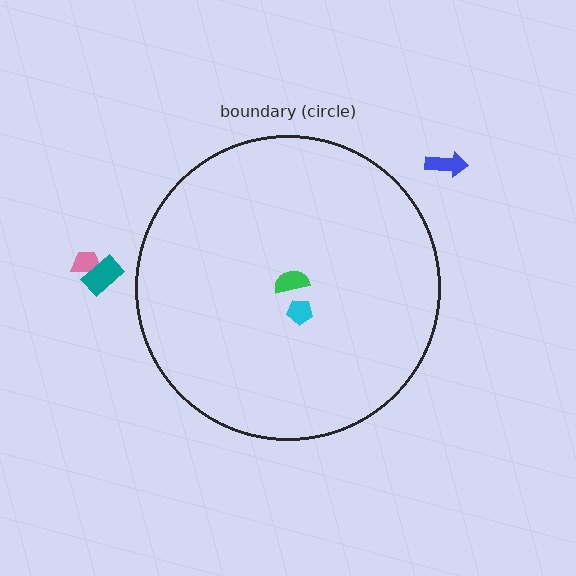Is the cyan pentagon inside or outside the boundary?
Inside.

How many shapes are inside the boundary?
2 inside, 3 outside.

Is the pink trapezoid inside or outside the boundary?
Outside.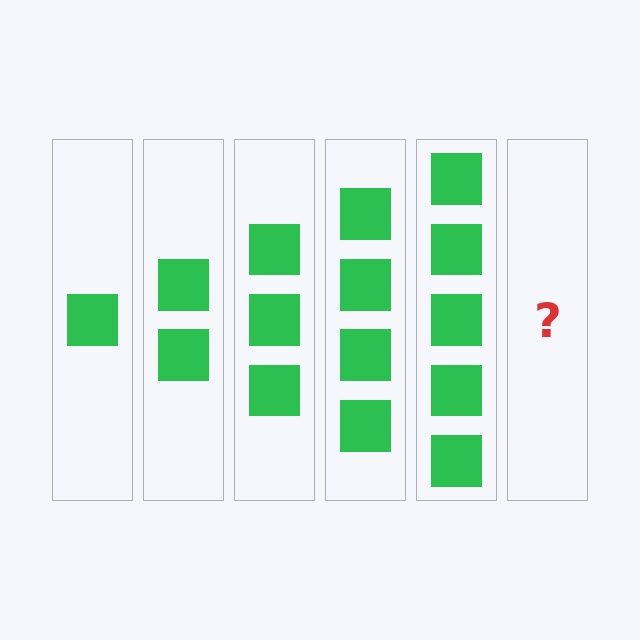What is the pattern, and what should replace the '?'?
The pattern is that each step adds one more square. The '?' should be 6 squares.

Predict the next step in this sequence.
The next step is 6 squares.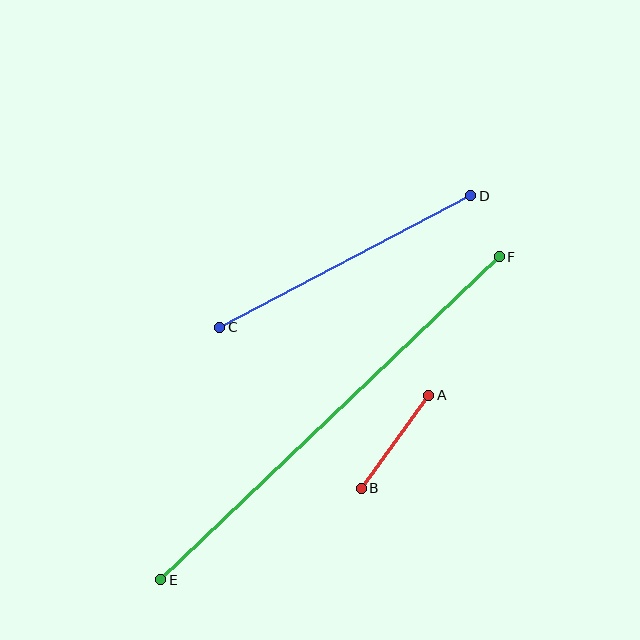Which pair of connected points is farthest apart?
Points E and F are farthest apart.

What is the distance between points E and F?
The distance is approximately 468 pixels.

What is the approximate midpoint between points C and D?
The midpoint is at approximately (345, 261) pixels.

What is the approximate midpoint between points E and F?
The midpoint is at approximately (330, 418) pixels.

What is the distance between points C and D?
The distance is approximately 283 pixels.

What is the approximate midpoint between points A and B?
The midpoint is at approximately (395, 442) pixels.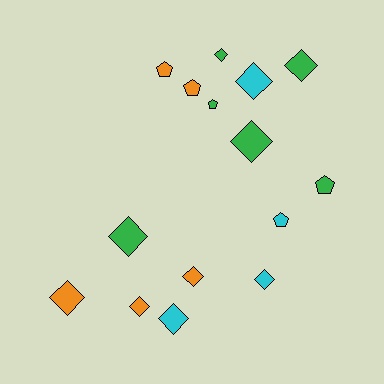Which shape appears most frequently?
Diamond, with 10 objects.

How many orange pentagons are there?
There are 2 orange pentagons.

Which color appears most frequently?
Green, with 6 objects.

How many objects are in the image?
There are 15 objects.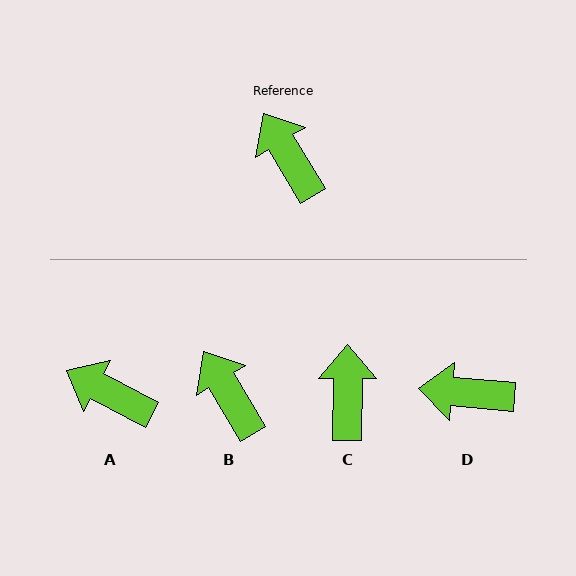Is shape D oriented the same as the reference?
No, it is off by about 54 degrees.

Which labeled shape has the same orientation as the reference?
B.